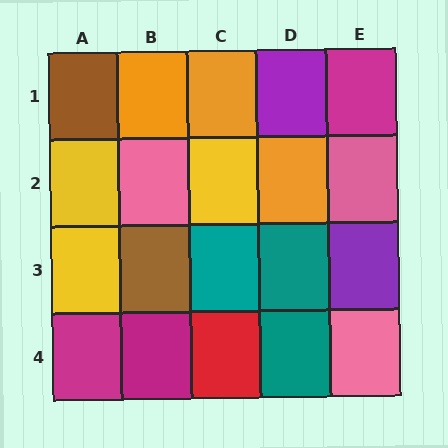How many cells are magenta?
3 cells are magenta.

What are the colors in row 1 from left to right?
Brown, orange, orange, purple, magenta.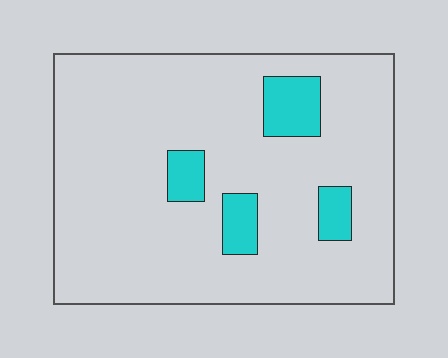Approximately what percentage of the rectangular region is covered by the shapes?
Approximately 10%.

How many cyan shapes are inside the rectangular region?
4.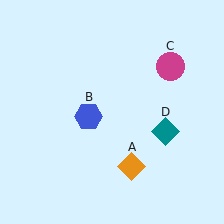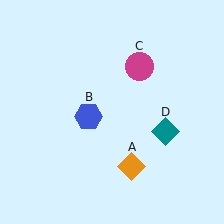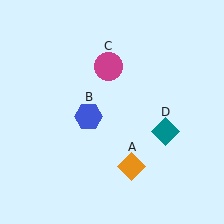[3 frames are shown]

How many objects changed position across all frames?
1 object changed position: magenta circle (object C).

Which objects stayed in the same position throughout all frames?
Orange diamond (object A) and blue hexagon (object B) and teal diamond (object D) remained stationary.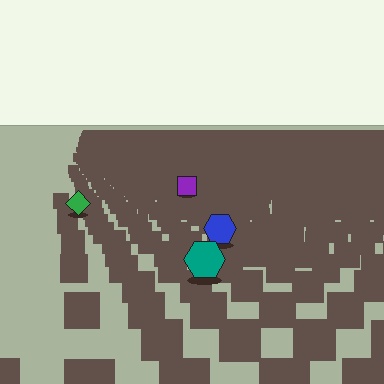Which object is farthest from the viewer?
The purple square is farthest from the viewer. It appears smaller and the ground texture around it is denser.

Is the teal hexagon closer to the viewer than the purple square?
Yes. The teal hexagon is closer — you can tell from the texture gradient: the ground texture is coarser near it.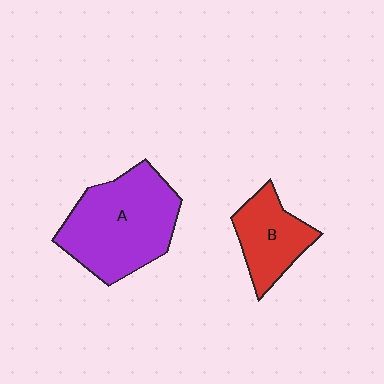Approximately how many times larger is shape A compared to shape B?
Approximately 1.9 times.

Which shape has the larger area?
Shape A (purple).